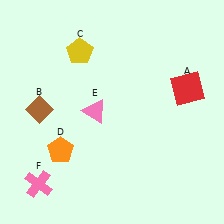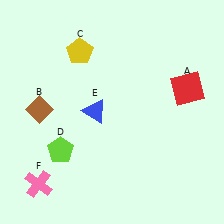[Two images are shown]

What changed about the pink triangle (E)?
In Image 1, E is pink. In Image 2, it changed to blue.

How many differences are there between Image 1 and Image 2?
There are 2 differences between the two images.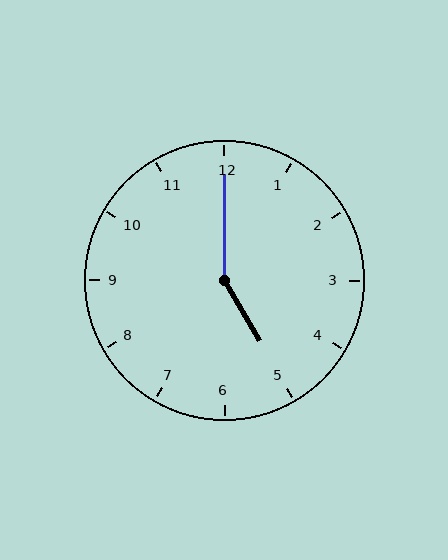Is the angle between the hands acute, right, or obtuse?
It is obtuse.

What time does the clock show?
5:00.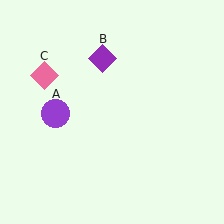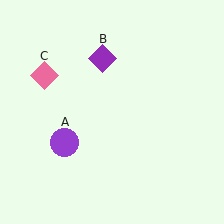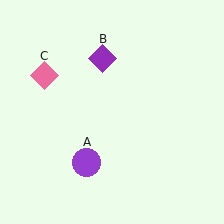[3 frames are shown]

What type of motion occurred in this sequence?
The purple circle (object A) rotated counterclockwise around the center of the scene.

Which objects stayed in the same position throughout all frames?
Purple diamond (object B) and pink diamond (object C) remained stationary.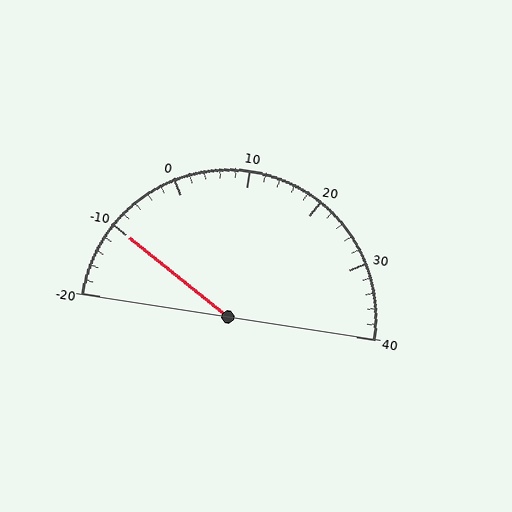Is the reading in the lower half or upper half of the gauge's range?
The reading is in the lower half of the range (-20 to 40).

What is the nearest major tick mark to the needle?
The nearest major tick mark is -10.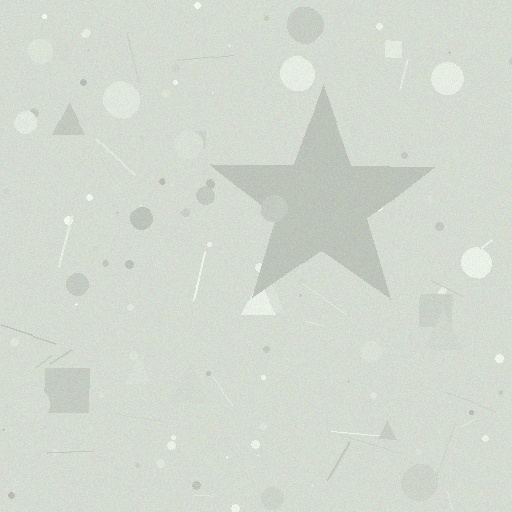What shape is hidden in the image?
A star is hidden in the image.